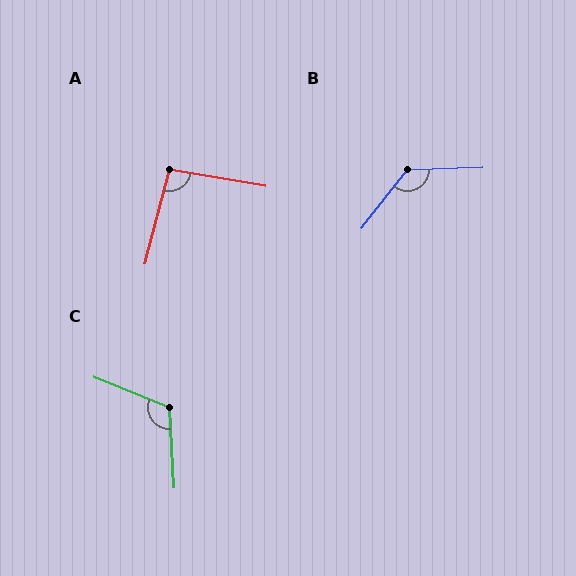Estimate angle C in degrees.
Approximately 115 degrees.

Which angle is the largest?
B, at approximately 130 degrees.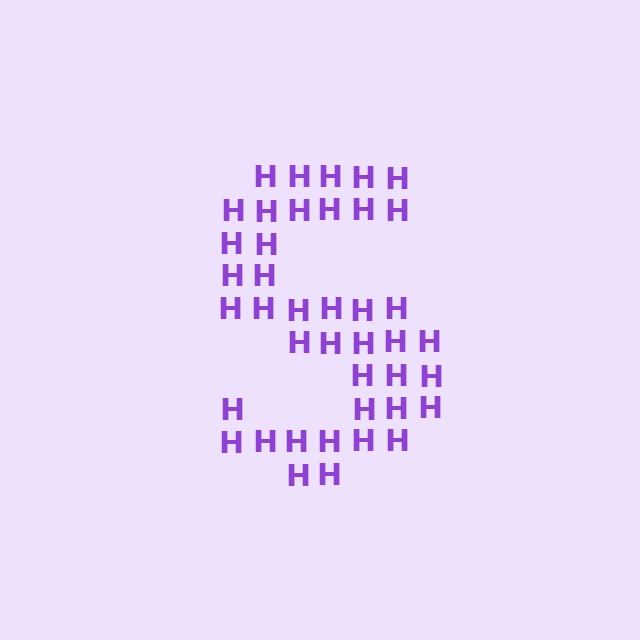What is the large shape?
The large shape is the letter S.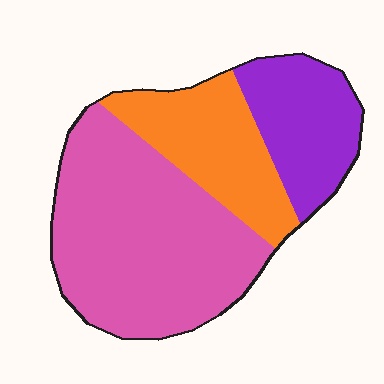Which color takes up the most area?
Pink, at roughly 55%.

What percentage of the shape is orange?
Orange covers 25% of the shape.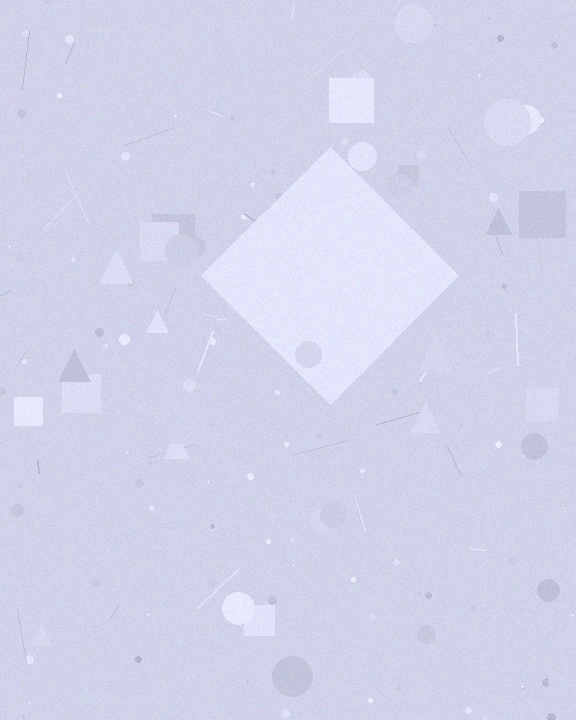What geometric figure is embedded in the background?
A diamond is embedded in the background.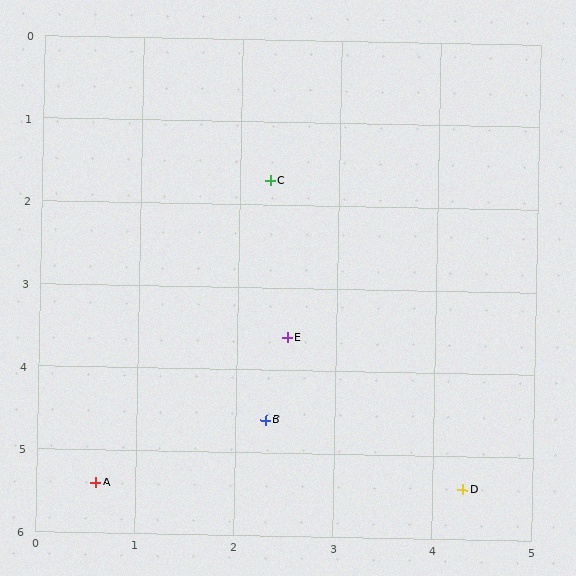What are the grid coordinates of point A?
Point A is at approximately (0.6, 5.4).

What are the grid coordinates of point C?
Point C is at approximately (2.3, 1.7).